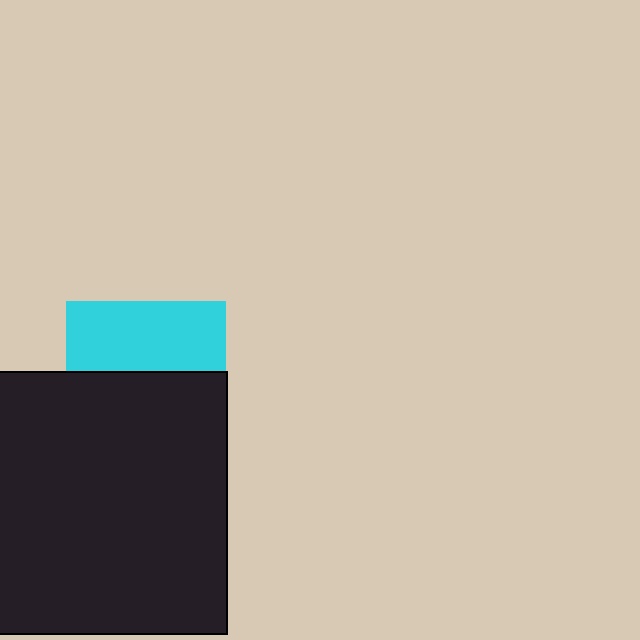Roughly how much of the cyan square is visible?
A small part of it is visible (roughly 44%).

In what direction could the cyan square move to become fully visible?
The cyan square could move up. That would shift it out from behind the black square entirely.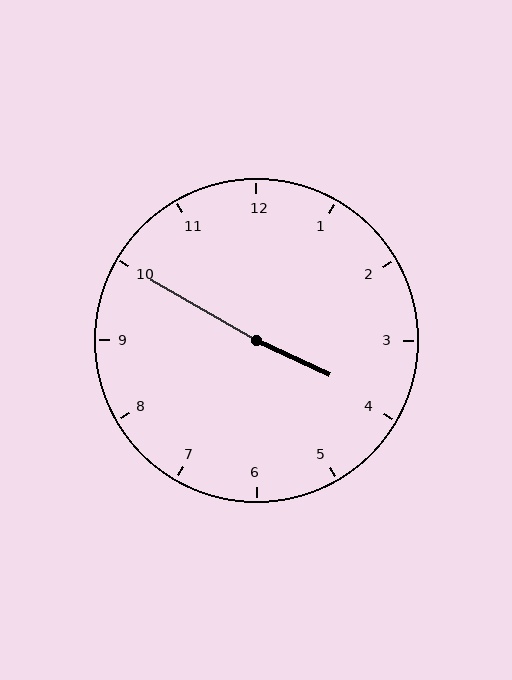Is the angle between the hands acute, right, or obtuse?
It is obtuse.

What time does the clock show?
3:50.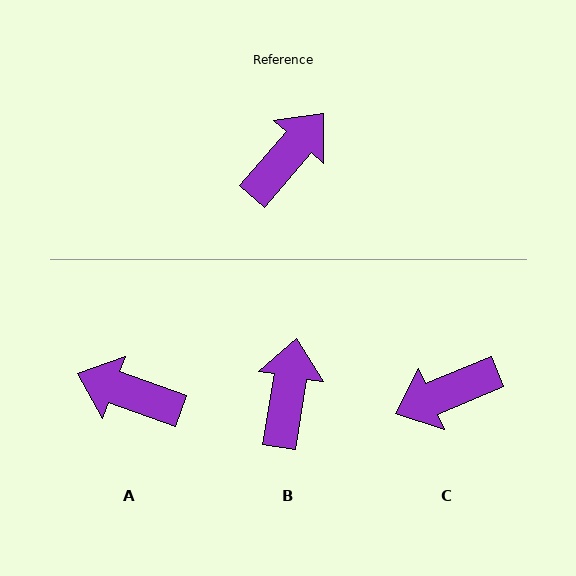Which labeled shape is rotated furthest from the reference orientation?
C, about 153 degrees away.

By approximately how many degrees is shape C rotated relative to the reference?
Approximately 153 degrees counter-clockwise.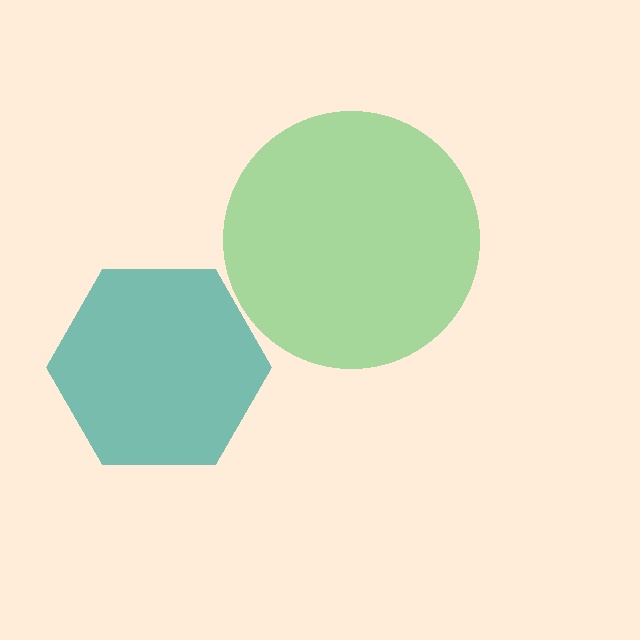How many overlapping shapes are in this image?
There are 2 overlapping shapes in the image.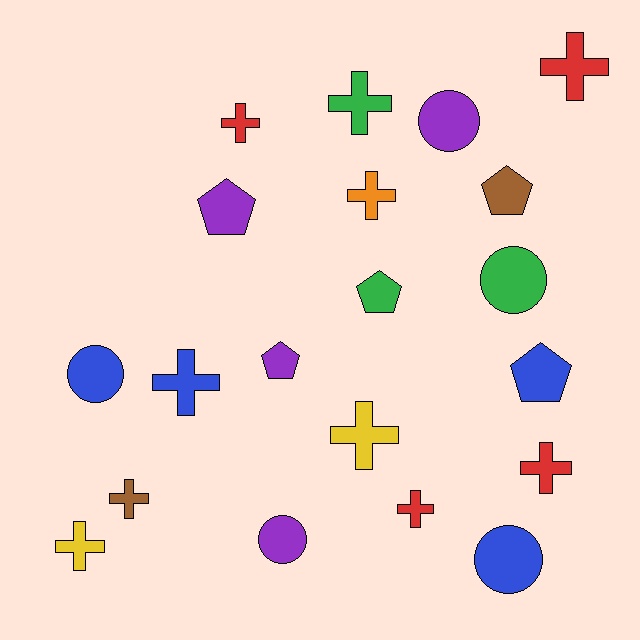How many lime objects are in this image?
There are no lime objects.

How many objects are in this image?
There are 20 objects.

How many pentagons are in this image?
There are 5 pentagons.